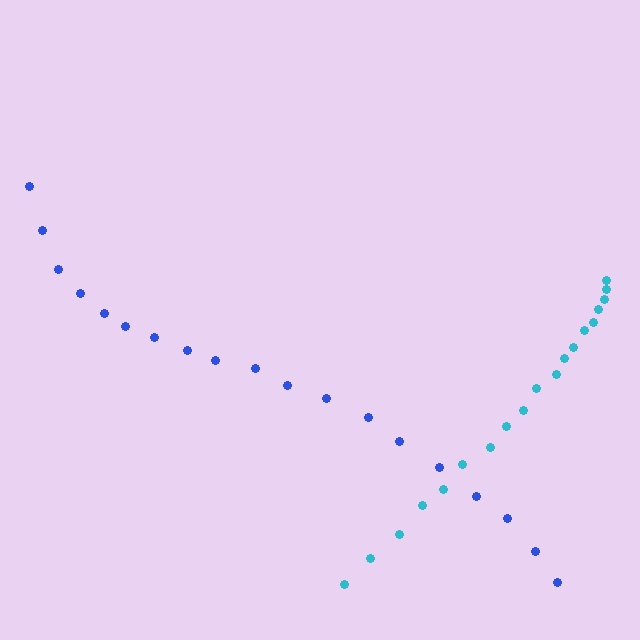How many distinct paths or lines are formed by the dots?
There are 2 distinct paths.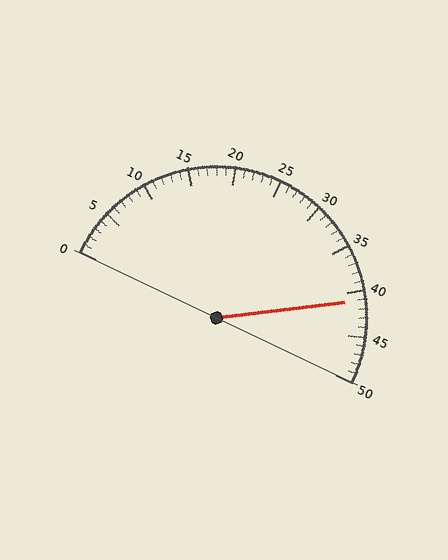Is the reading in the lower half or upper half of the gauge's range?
The reading is in the upper half of the range (0 to 50).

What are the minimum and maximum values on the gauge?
The gauge ranges from 0 to 50.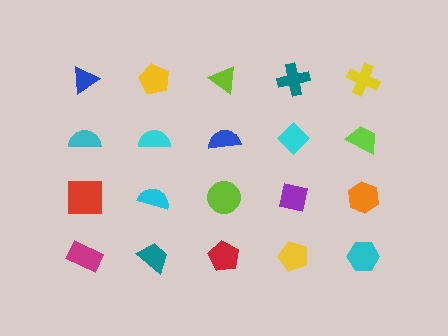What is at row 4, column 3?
A red pentagon.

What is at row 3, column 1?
A red square.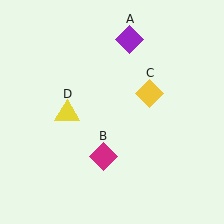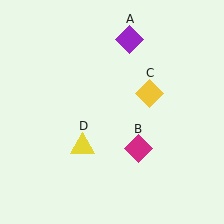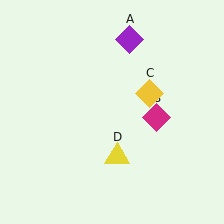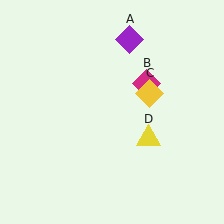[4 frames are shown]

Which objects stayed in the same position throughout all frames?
Purple diamond (object A) and yellow diamond (object C) remained stationary.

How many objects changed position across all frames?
2 objects changed position: magenta diamond (object B), yellow triangle (object D).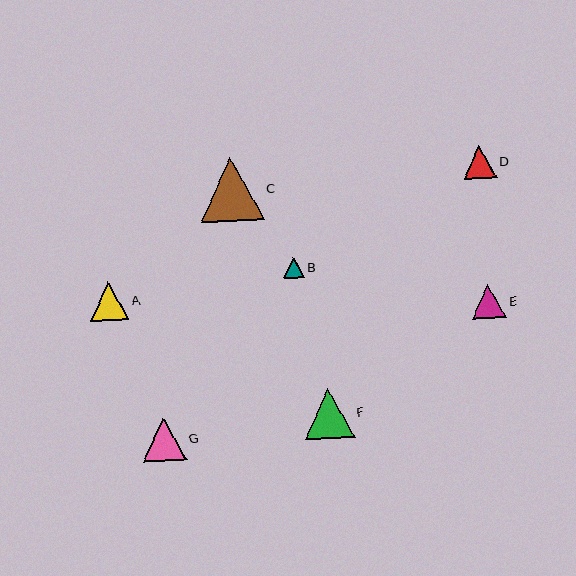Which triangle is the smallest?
Triangle B is the smallest with a size of approximately 21 pixels.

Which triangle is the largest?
Triangle C is the largest with a size of approximately 64 pixels.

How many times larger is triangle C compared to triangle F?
Triangle C is approximately 1.3 times the size of triangle F.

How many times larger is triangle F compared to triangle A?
Triangle F is approximately 1.3 times the size of triangle A.